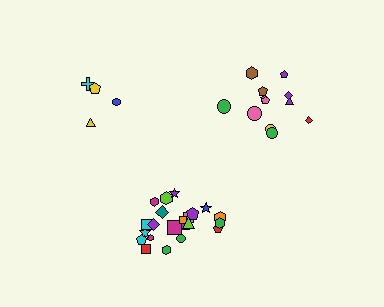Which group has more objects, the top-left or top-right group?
The top-right group.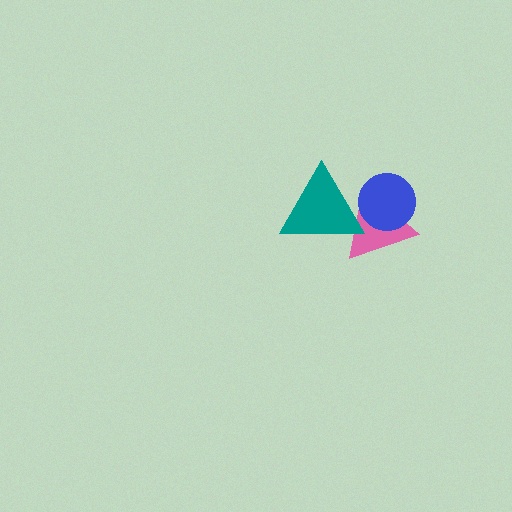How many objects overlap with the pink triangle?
2 objects overlap with the pink triangle.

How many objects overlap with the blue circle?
2 objects overlap with the blue circle.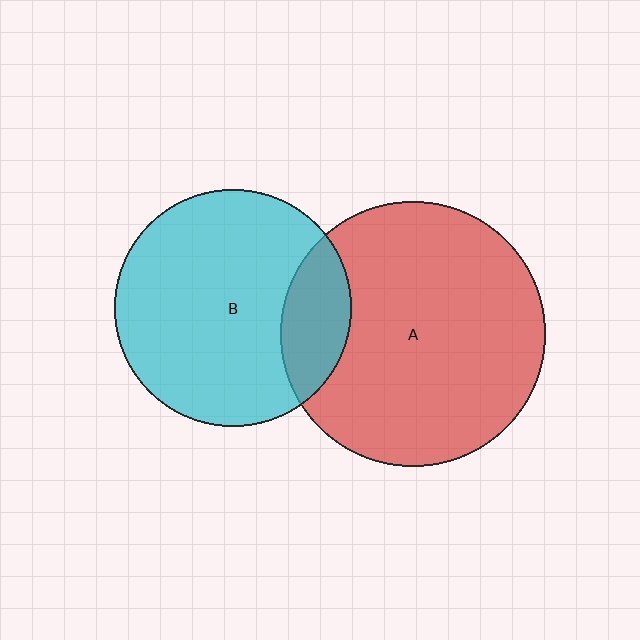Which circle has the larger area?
Circle A (red).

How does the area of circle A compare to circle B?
Approximately 1.3 times.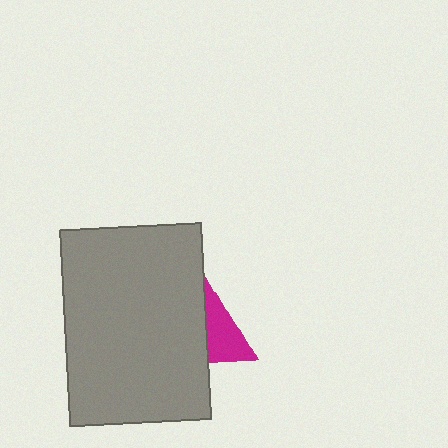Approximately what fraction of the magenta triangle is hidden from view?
Roughly 48% of the magenta triangle is hidden behind the gray rectangle.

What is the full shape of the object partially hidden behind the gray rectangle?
The partially hidden object is a magenta triangle.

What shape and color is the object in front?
The object in front is a gray rectangle.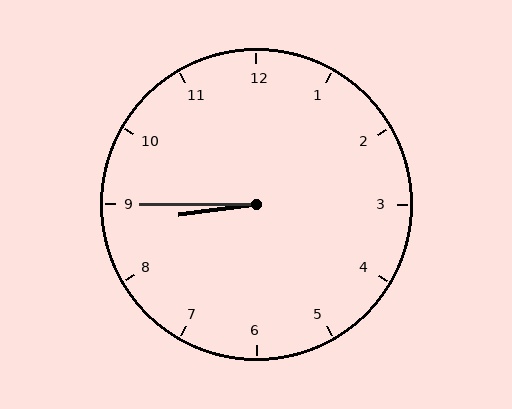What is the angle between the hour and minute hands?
Approximately 8 degrees.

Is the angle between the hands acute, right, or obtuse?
It is acute.